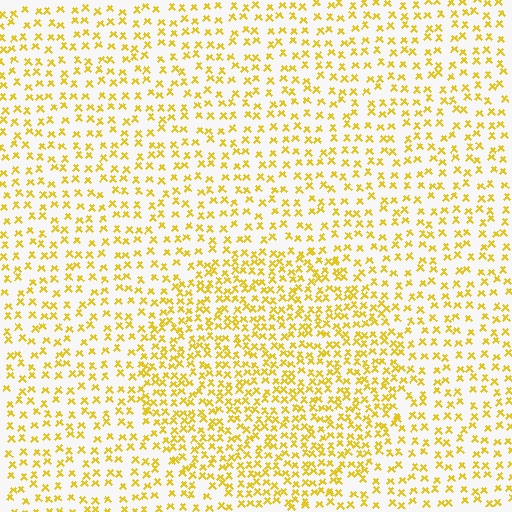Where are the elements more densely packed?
The elements are more densely packed inside the circle boundary.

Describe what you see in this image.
The image contains small yellow elements arranged at two different densities. A circle-shaped region is visible where the elements are more densely packed than the surrounding area.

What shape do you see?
I see a circle.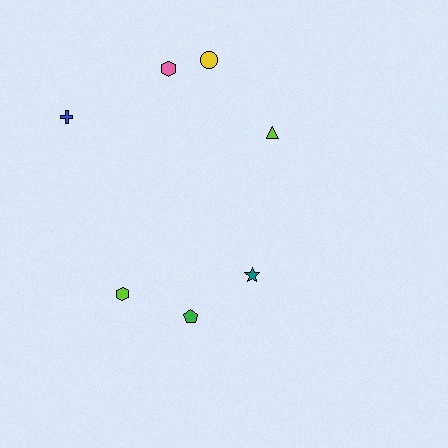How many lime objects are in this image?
There are 2 lime objects.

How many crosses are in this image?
There is 1 cross.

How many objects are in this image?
There are 7 objects.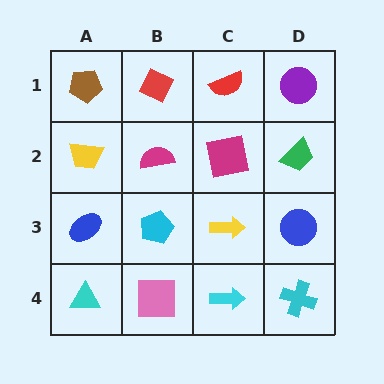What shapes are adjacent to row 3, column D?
A green trapezoid (row 2, column D), a cyan cross (row 4, column D), a yellow arrow (row 3, column C).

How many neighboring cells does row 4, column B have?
3.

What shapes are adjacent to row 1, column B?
A magenta semicircle (row 2, column B), a brown pentagon (row 1, column A), a red semicircle (row 1, column C).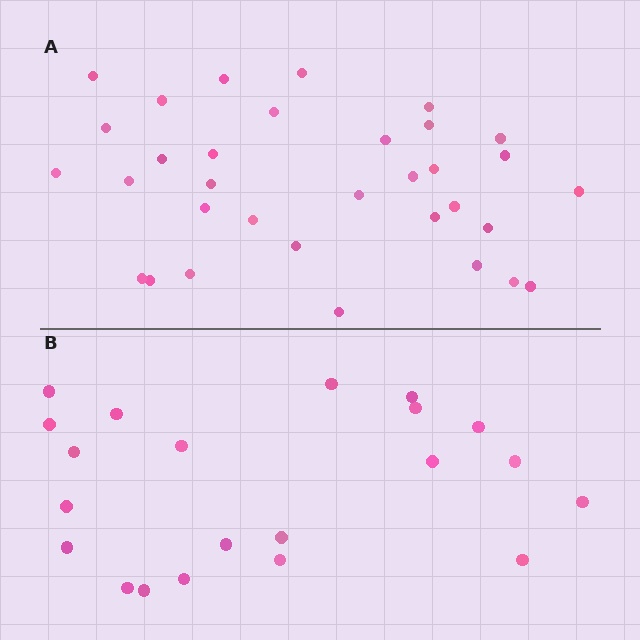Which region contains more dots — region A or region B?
Region A (the top region) has more dots.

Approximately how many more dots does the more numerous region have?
Region A has roughly 12 or so more dots than region B.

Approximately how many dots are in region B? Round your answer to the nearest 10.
About 20 dots. (The exact count is 21, which rounds to 20.)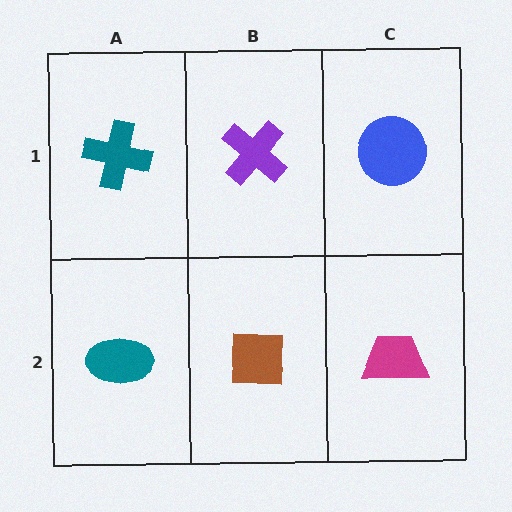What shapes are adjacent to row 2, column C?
A blue circle (row 1, column C), a brown square (row 2, column B).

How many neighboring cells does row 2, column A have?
2.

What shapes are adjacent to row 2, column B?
A purple cross (row 1, column B), a teal ellipse (row 2, column A), a magenta trapezoid (row 2, column C).